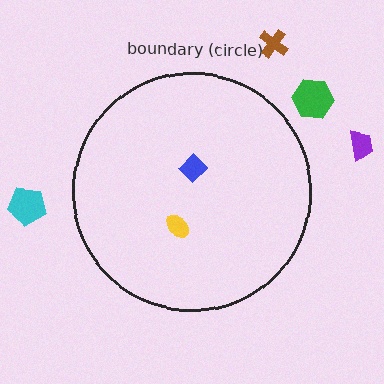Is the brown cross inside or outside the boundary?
Outside.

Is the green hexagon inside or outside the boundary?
Outside.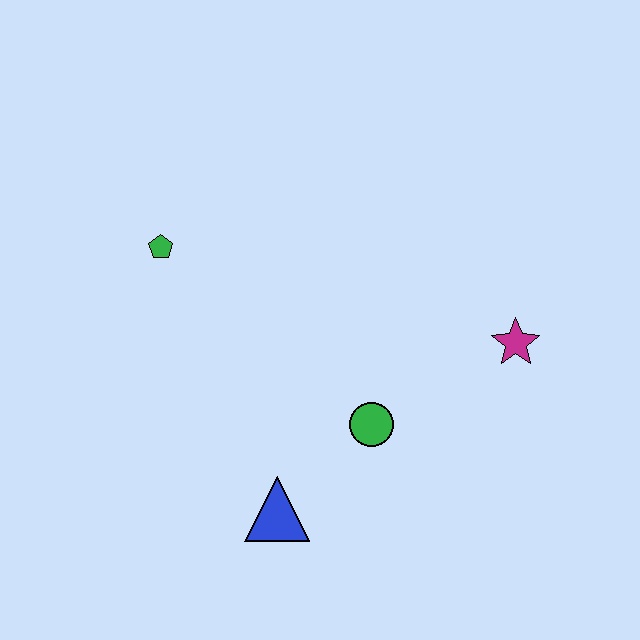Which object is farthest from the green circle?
The green pentagon is farthest from the green circle.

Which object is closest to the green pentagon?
The green circle is closest to the green pentagon.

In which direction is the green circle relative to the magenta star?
The green circle is to the left of the magenta star.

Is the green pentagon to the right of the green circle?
No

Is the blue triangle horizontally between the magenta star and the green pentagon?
Yes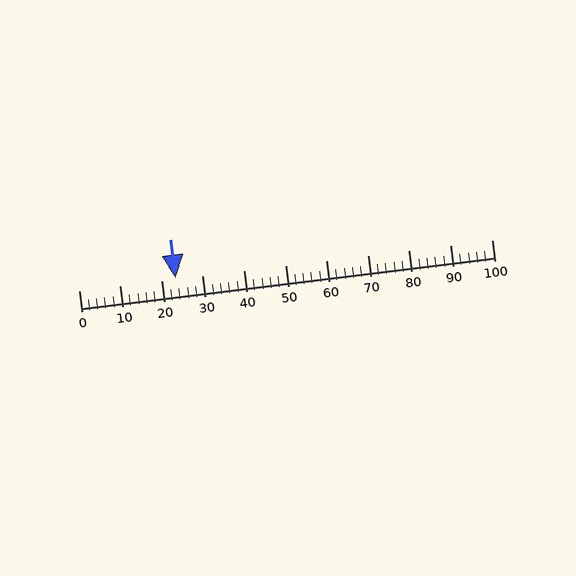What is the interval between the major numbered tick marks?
The major tick marks are spaced 10 units apart.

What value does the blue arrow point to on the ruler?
The blue arrow points to approximately 23.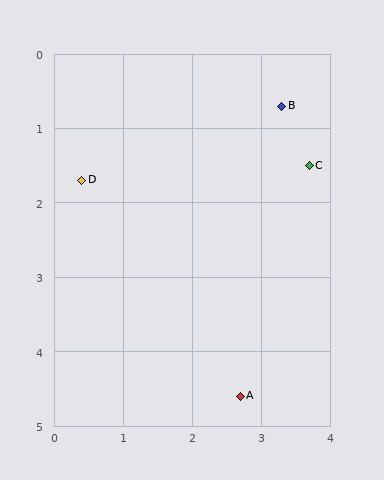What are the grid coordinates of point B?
Point B is at approximately (3.3, 0.7).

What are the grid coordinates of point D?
Point D is at approximately (0.4, 1.7).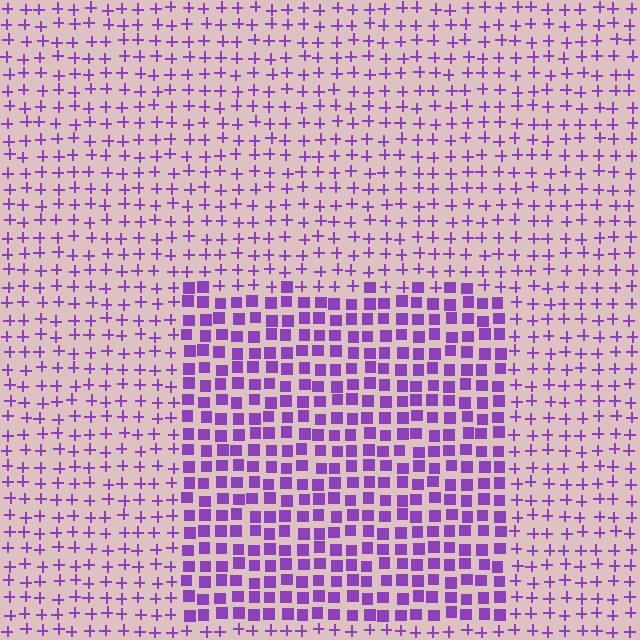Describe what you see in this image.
The image is filled with small purple elements arranged in a uniform grid. A rectangle-shaped region contains squares, while the surrounding area contains plus signs. The boundary is defined purely by the change in element shape.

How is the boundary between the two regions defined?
The boundary is defined by a change in element shape: squares inside vs. plus signs outside. All elements share the same color and spacing.